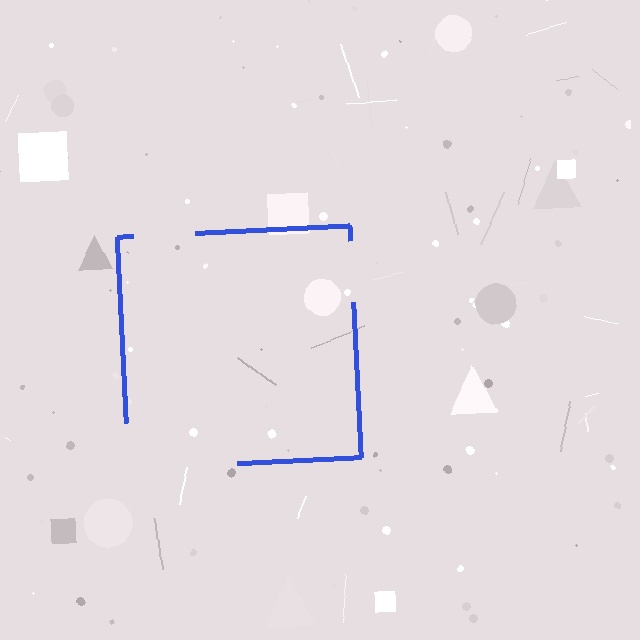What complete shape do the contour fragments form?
The contour fragments form a square.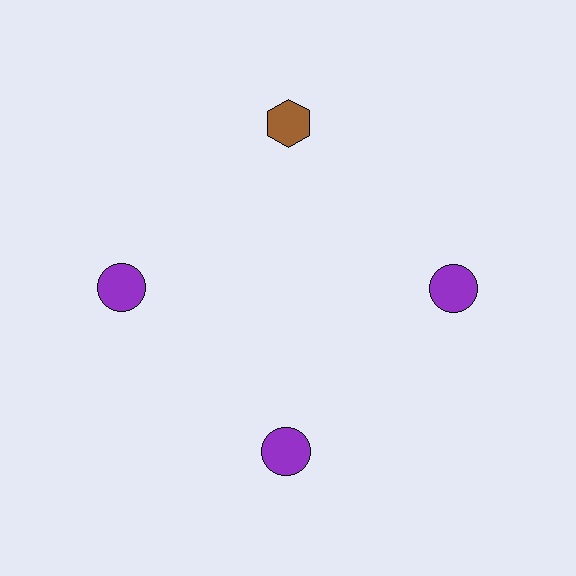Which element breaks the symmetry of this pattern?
The brown hexagon at roughly the 12 o'clock position breaks the symmetry. All other shapes are purple circles.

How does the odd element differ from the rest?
It differs in both color (brown instead of purple) and shape (hexagon instead of circle).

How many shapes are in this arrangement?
There are 4 shapes arranged in a ring pattern.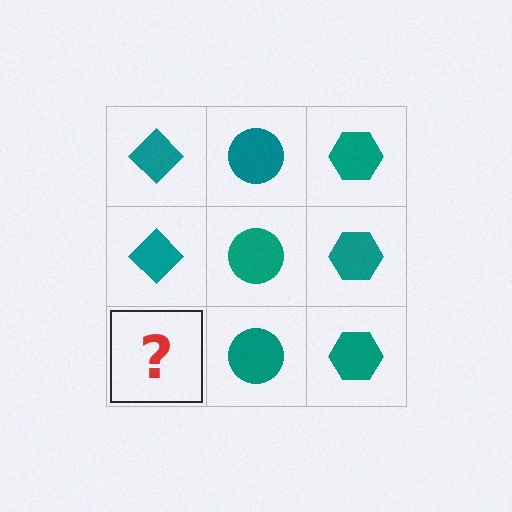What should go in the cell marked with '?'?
The missing cell should contain a teal diamond.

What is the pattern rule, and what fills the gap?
The rule is that each column has a consistent shape. The gap should be filled with a teal diamond.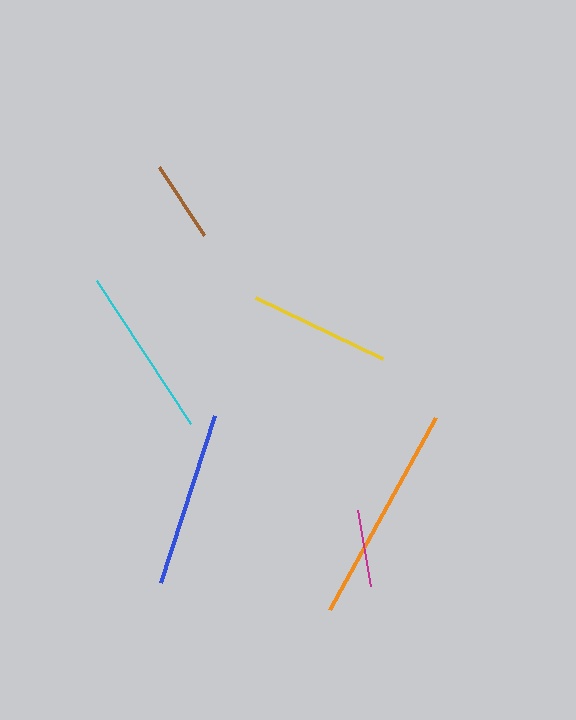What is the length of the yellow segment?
The yellow segment is approximately 141 pixels long.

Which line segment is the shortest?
The magenta line is the shortest at approximately 77 pixels.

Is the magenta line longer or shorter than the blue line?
The blue line is longer than the magenta line.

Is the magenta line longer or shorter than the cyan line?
The cyan line is longer than the magenta line.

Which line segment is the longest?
The orange line is the longest at approximately 219 pixels.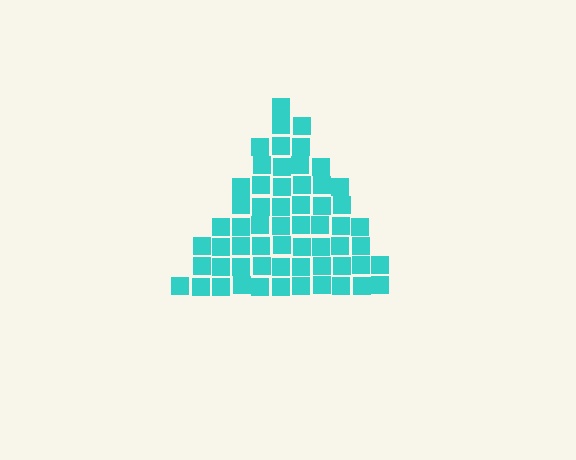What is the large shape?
The large shape is a triangle.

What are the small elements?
The small elements are squares.